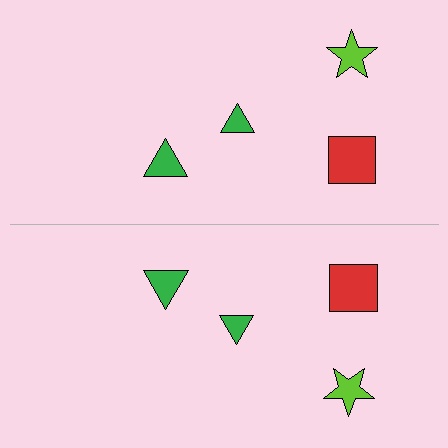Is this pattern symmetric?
Yes, this pattern has bilateral (reflection) symmetry.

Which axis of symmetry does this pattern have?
The pattern has a horizontal axis of symmetry running through the center of the image.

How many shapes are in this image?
There are 8 shapes in this image.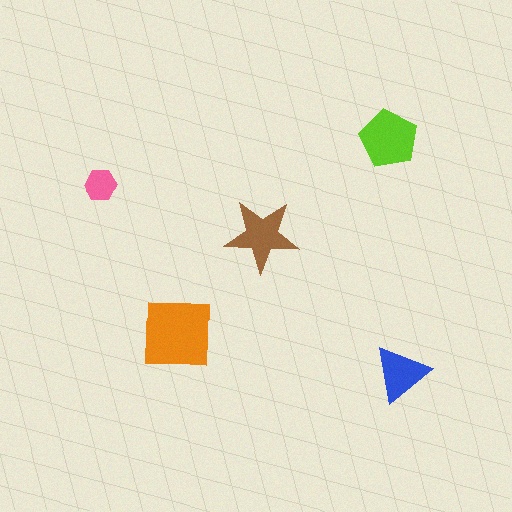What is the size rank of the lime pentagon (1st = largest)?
2nd.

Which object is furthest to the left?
The pink hexagon is leftmost.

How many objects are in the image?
There are 5 objects in the image.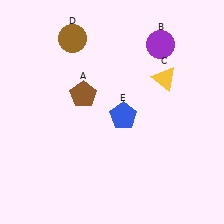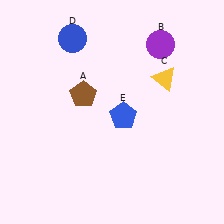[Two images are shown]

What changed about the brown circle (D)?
In Image 1, D is brown. In Image 2, it changed to blue.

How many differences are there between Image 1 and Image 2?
There is 1 difference between the two images.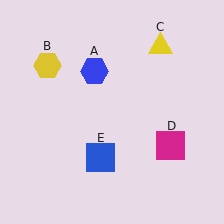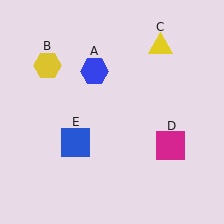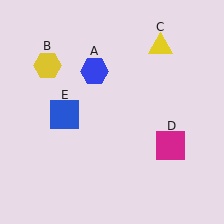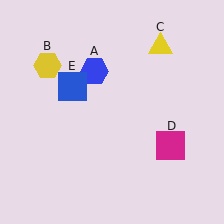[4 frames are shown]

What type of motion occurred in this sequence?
The blue square (object E) rotated clockwise around the center of the scene.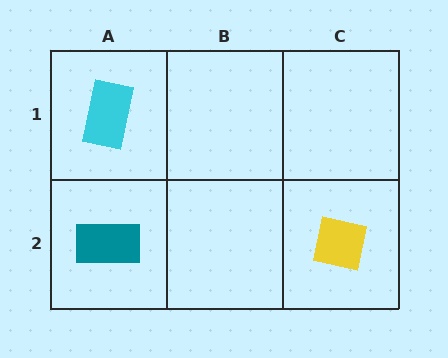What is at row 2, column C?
A yellow square.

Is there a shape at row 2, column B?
No, that cell is empty.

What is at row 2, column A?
A teal rectangle.